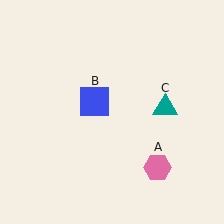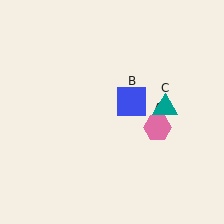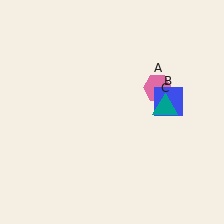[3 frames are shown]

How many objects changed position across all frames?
2 objects changed position: pink hexagon (object A), blue square (object B).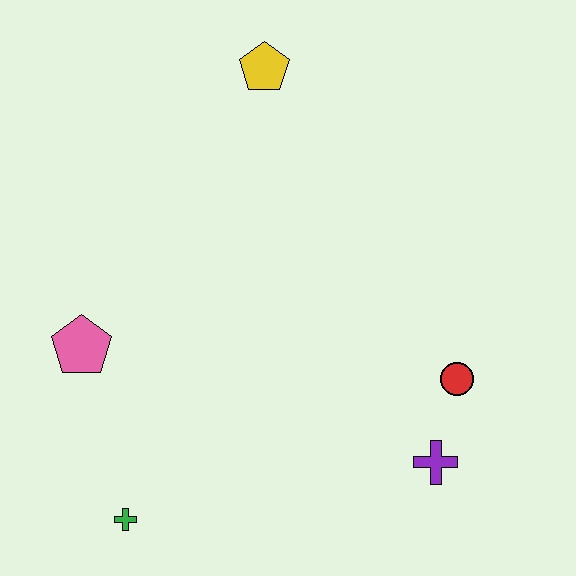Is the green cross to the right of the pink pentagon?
Yes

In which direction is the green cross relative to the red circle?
The green cross is to the left of the red circle.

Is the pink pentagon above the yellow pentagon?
No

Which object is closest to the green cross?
The pink pentagon is closest to the green cross.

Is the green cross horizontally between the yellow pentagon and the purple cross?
No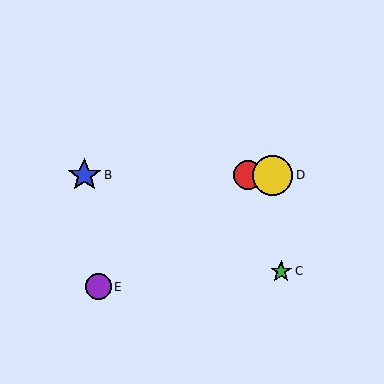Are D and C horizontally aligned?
No, D is at y≈175 and C is at y≈271.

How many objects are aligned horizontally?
3 objects (A, B, D) are aligned horizontally.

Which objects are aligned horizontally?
Objects A, B, D are aligned horizontally.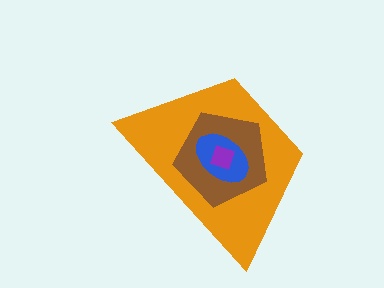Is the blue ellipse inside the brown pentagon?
Yes.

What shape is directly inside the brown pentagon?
The blue ellipse.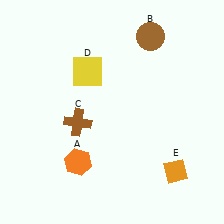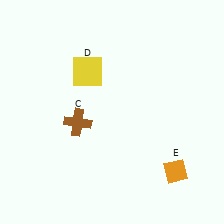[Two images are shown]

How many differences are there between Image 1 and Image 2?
There are 2 differences between the two images.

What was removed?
The orange hexagon (A), the brown circle (B) were removed in Image 2.